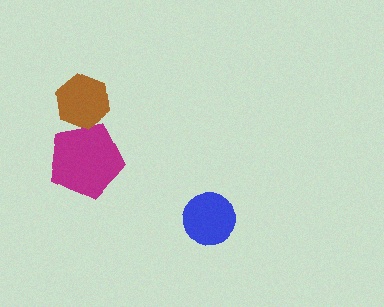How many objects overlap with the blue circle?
0 objects overlap with the blue circle.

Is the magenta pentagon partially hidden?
Yes, it is partially covered by another shape.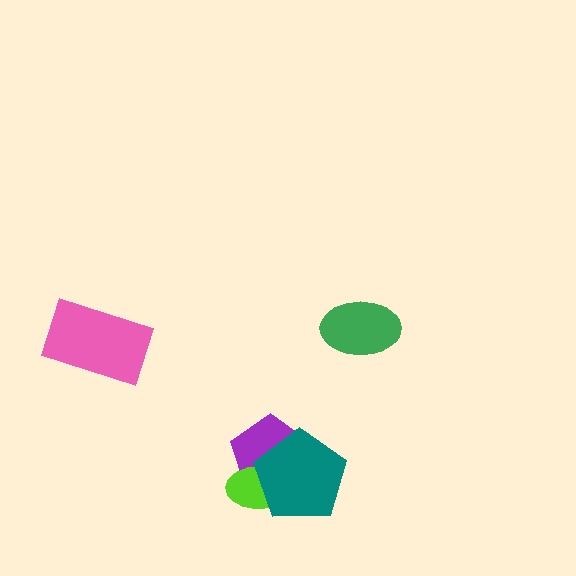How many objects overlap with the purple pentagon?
2 objects overlap with the purple pentagon.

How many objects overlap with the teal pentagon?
2 objects overlap with the teal pentagon.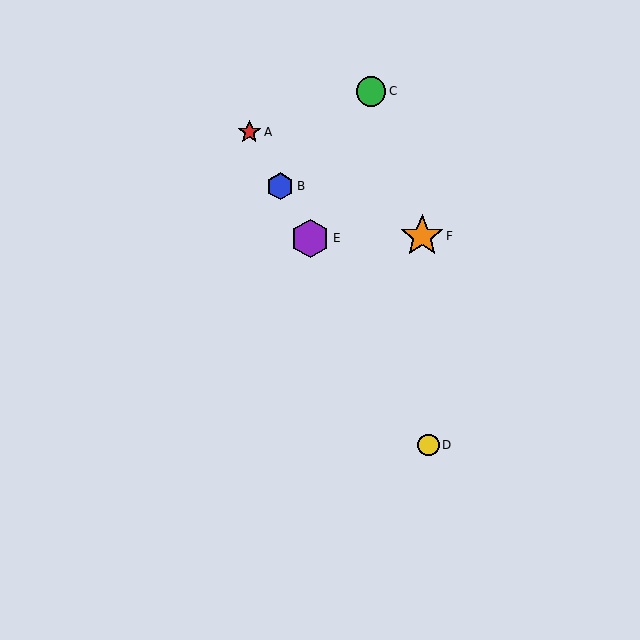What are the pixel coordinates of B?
Object B is at (280, 186).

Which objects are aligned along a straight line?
Objects A, B, D, E are aligned along a straight line.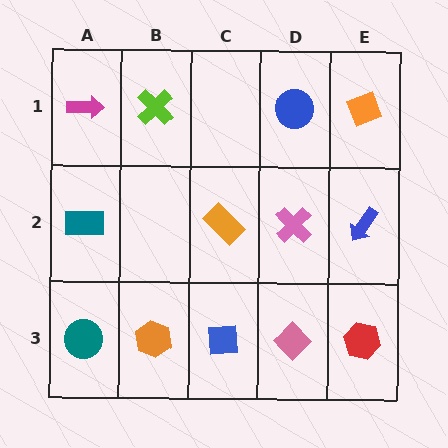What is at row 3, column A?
A teal circle.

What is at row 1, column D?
A blue circle.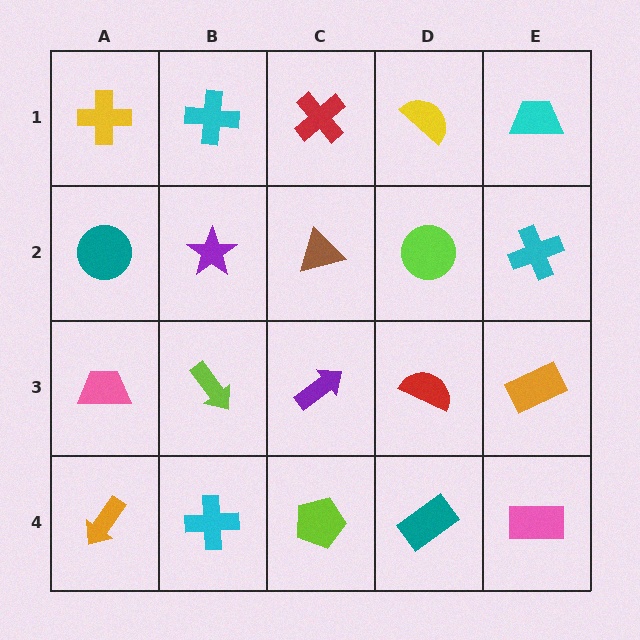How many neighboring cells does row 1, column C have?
3.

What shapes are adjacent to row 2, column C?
A red cross (row 1, column C), a purple arrow (row 3, column C), a purple star (row 2, column B), a lime circle (row 2, column D).